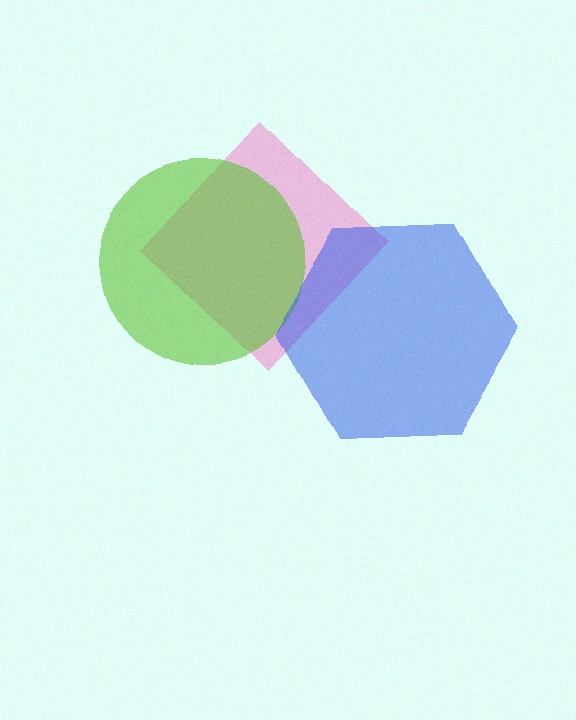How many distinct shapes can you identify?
There are 3 distinct shapes: a pink diamond, a lime circle, a blue hexagon.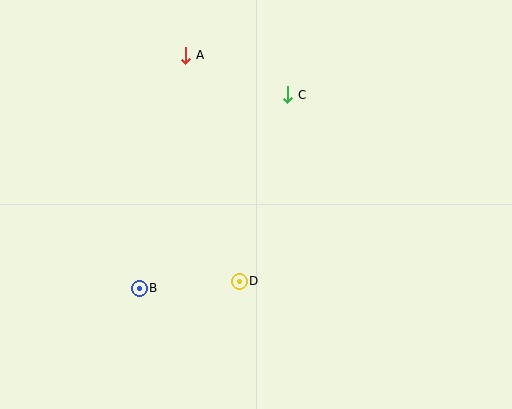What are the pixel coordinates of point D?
Point D is at (239, 281).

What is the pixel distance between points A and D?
The distance between A and D is 232 pixels.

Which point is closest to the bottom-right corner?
Point D is closest to the bottom-right corner.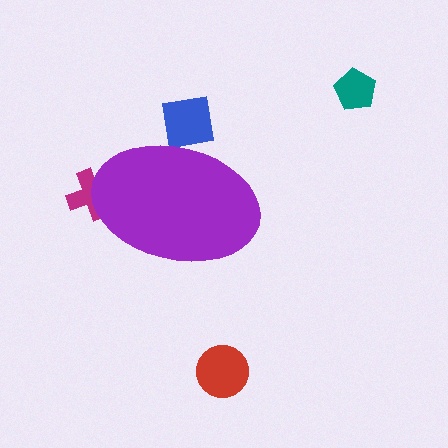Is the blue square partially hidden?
Yes, the blue square is partially hidden behind the purple ellipse.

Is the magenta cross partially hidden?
Yes, the magenta cross is partially hidden behind the purple ellipse.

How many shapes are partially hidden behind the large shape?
2 shapes are partially hidden.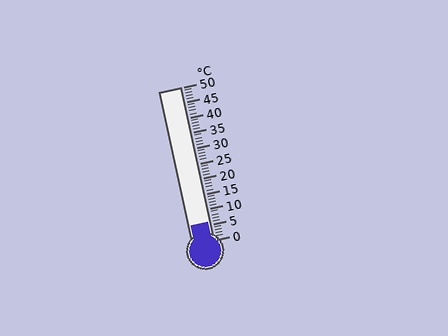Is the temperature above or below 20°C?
The temperature is below 20°C.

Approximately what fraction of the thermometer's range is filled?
The thermometer is filled to approximately 10% of its range.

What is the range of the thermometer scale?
The thermometer scale ranges from 0°C to 50°C.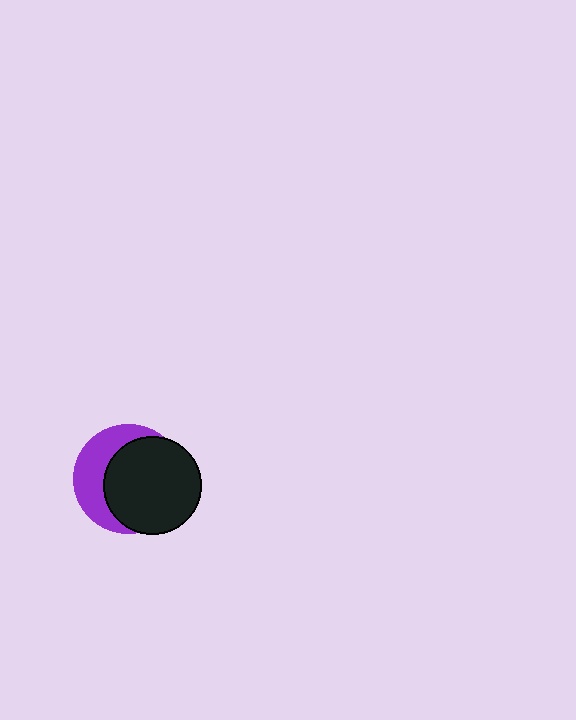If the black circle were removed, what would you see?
You would see the complete purple circle.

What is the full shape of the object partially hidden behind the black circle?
The partially hidden object is a purple circle.